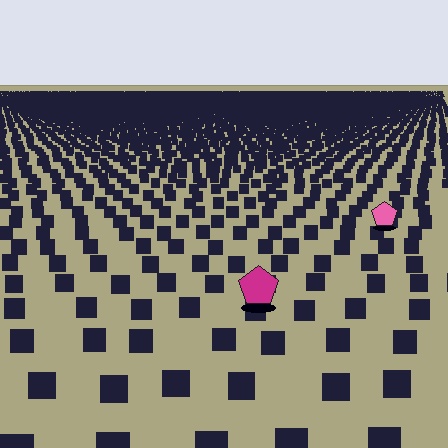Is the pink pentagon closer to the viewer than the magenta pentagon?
No. The magenta pentagon is closer — you can tell from the texture gradient: the ground texture is coarser near it.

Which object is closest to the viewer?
The magenta pentagon is closest. The texture marks near it are larger and more spread out.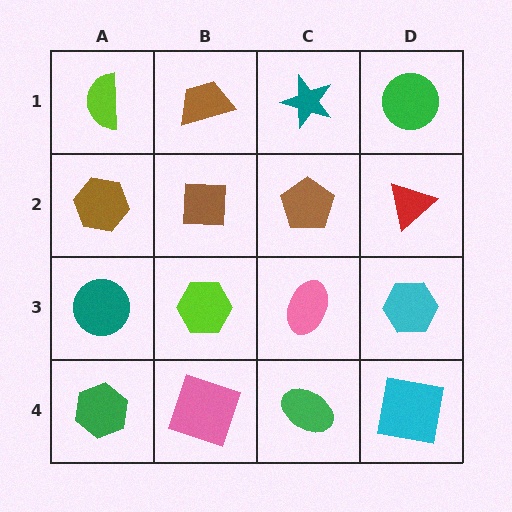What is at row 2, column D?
A red triangle.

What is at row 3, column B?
A lime hexagon.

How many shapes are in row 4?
4 shapes.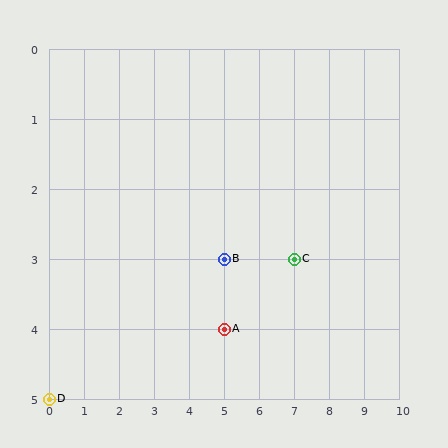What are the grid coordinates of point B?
Point B is at grid coordinates (5, 3).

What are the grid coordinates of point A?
Point A is at grid coordinates (5, 4).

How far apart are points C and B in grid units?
Points C and B are 2 columns apart.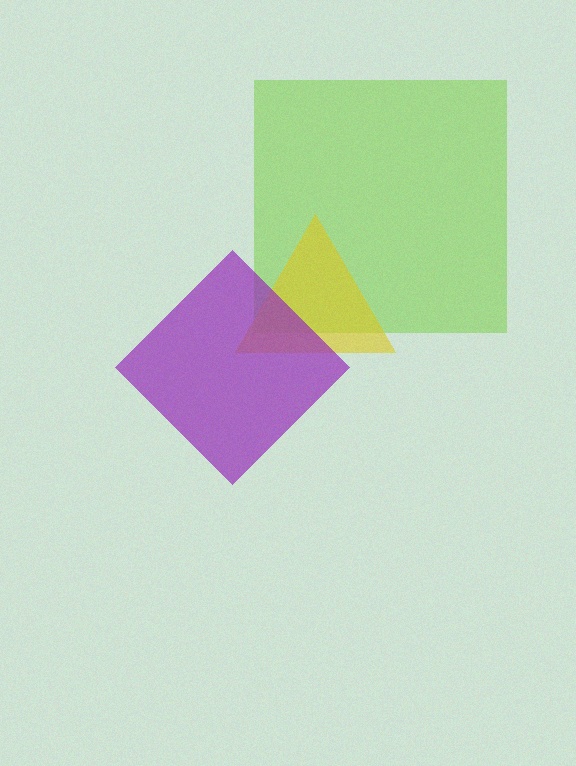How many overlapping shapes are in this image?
There are 3 overlapping shapes in the image.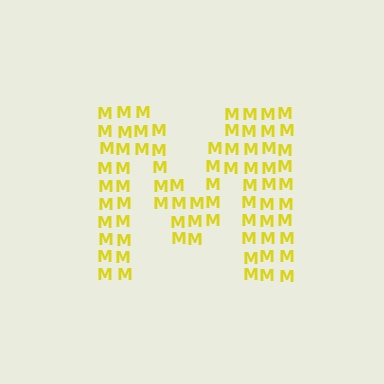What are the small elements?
The small elements are letter M's.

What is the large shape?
The large shape is the letter M.